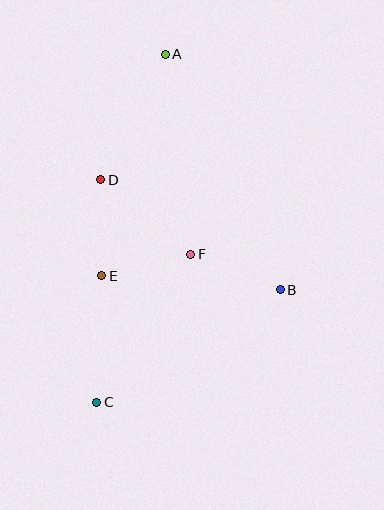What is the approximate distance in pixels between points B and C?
The distance between B and C is approximately 215 pixels.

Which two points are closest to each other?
Points E and F are closest to each other.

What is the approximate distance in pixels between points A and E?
The distance between A and E is approximately 230 pixels.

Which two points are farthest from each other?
Points A and C are farthest from each other.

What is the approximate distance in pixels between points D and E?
The distance between D and E is approximately 96 pixels.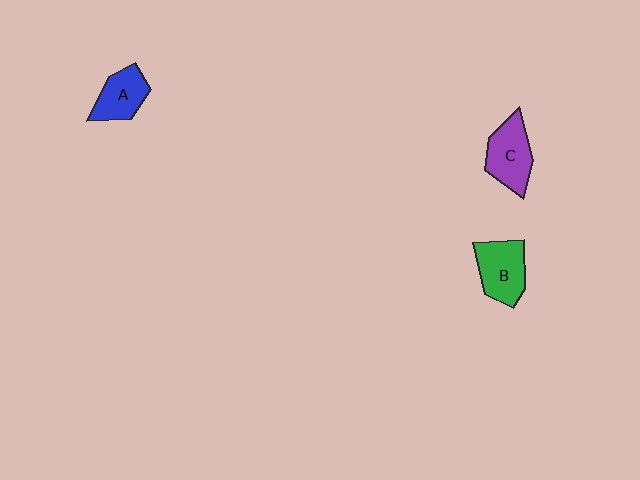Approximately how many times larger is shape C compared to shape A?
Approximately 1.2 times.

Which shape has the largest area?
Shape B (green).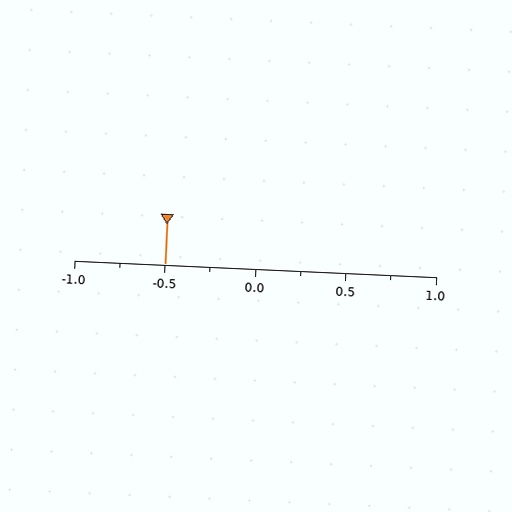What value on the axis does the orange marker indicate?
The marker indicates approximately -0.5.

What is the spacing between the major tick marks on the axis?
The major ticks are spaced 0.5 apart.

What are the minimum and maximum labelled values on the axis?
The axis runs from -1.0 to 1.0.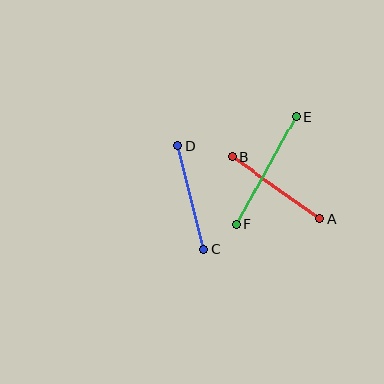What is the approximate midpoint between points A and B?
The midpoint is at approximately (276, 188) pixels.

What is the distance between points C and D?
The distance is approximately 107 pixels.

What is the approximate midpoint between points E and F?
The midpoint is at approximately (266, 171) pixels.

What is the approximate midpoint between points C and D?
The midpoint is at approximately (191, 197) pixels.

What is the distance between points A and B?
The distance is approximately 107 pixels.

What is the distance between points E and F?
The distance is approximately 124 pixels.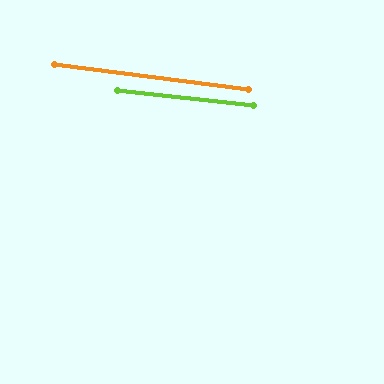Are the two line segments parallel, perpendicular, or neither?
Parallel — their directions differ by only 1.1°.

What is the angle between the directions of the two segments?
Approximately 1 degree.